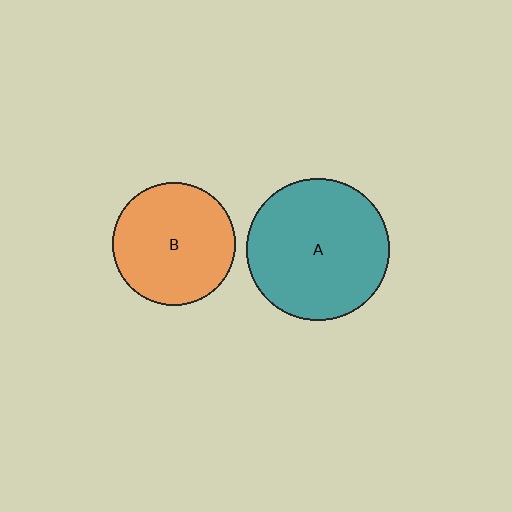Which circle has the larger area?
Circle A (teal).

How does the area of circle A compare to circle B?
Approximately 1.3 times.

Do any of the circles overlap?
No, none of the circles overlap.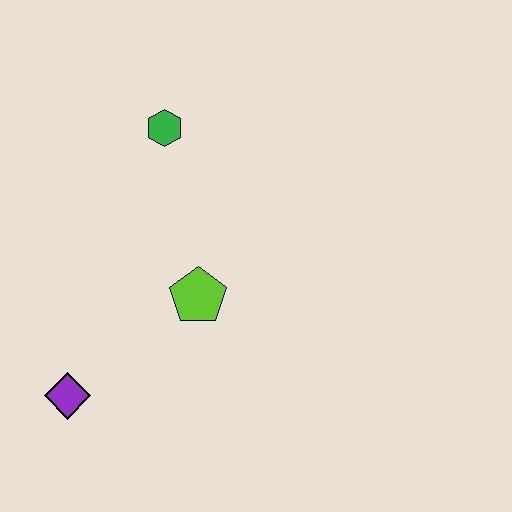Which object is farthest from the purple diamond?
The green hexagon is farthest from the purple diamond.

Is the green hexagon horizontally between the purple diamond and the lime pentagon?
Yes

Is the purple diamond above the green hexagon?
No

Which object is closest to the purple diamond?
The lime pentagon is closest to the purple diamond.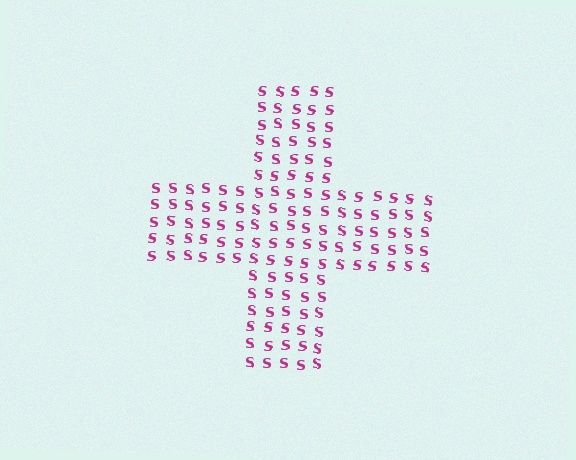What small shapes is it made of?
It is made of small letter S's.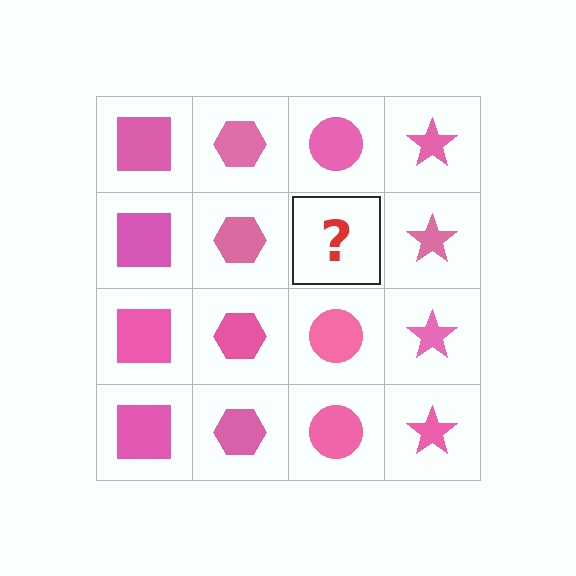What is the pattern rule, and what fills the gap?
The rule is that each column has a consistent shape. The gap should be filled with a pink circle.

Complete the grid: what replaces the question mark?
The question mark should be replaced with a pink circle.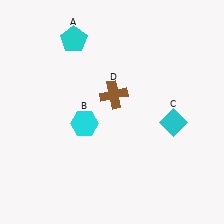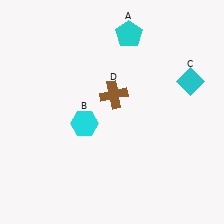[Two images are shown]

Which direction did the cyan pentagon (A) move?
The cyan pentagon (A) moved right.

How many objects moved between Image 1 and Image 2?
2 objects moved between the two images.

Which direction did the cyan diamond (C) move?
The cyan diamond (C) moved up.